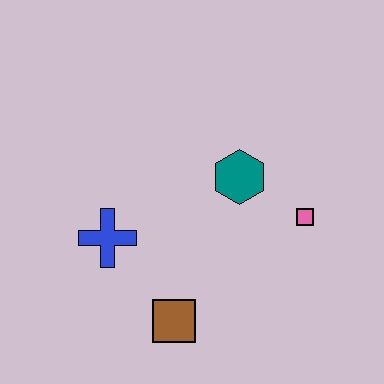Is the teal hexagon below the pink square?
No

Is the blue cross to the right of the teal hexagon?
No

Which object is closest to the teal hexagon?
The pink square is closest to the teal hexagon.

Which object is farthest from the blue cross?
The pink square is farthest from the blue cross.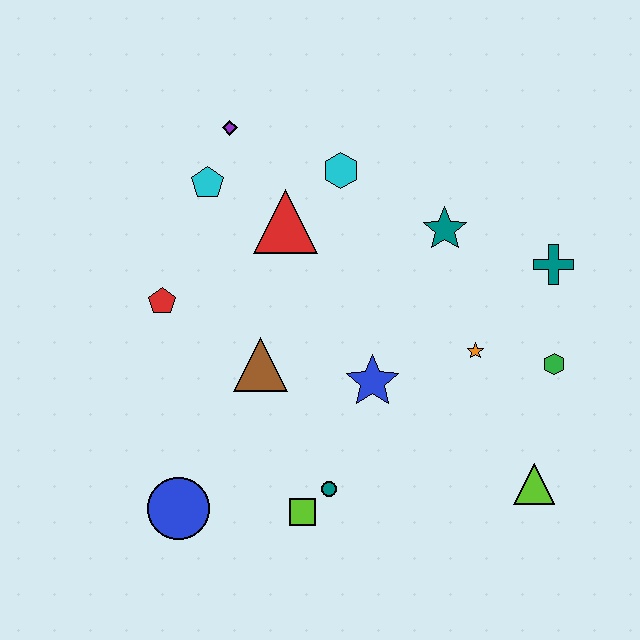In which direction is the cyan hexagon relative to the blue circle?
The cyan hexagon is above the blue circle.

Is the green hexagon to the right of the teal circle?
Yes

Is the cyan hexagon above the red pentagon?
Yes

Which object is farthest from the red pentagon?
The lime triangle is farthest from the red pentagon.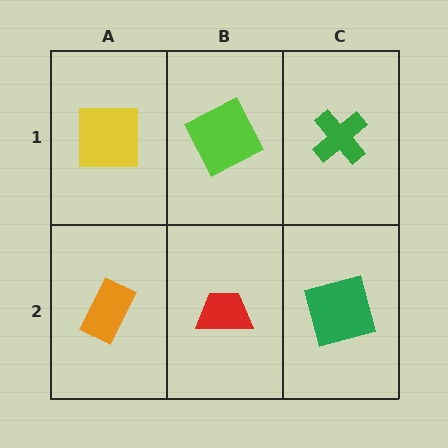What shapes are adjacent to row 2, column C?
A green cross (row 1, column C), a red trapezoid (row 2, column B).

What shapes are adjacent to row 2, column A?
A yellow square (row 1, column A), a red trapezoid (row 2, column B).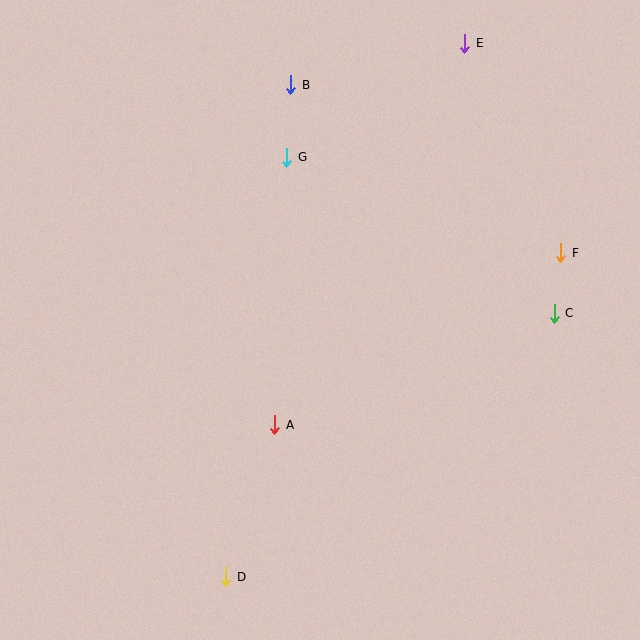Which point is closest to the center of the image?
Point A at (275, 425) is closest to the center.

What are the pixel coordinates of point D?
Point D is at (226, 577).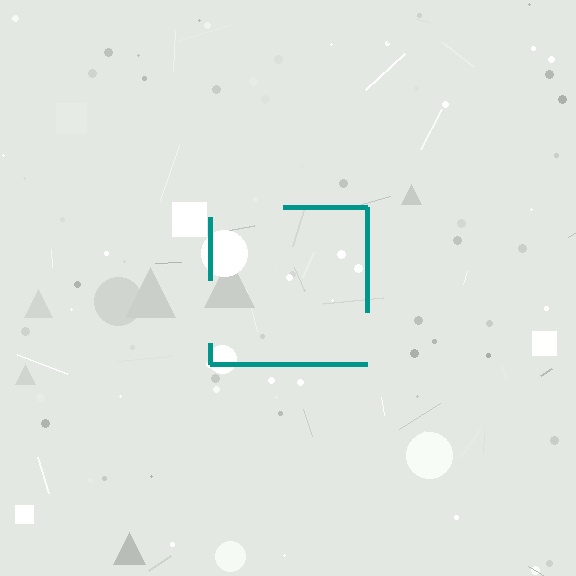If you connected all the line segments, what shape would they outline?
They would outline a square.